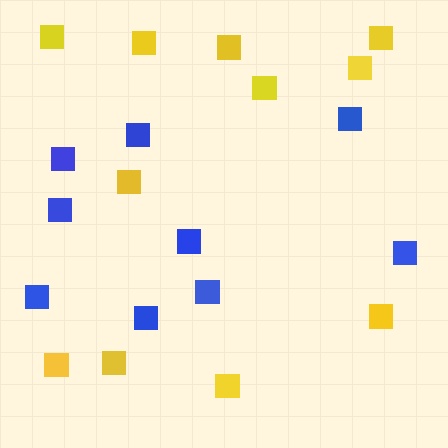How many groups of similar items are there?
There are 2 groups: one group of yellow squares (11) and one group of blue squares (9).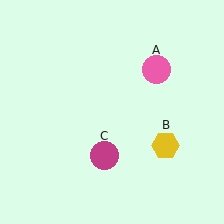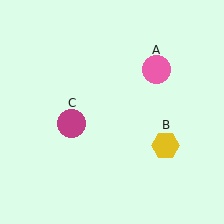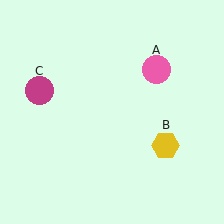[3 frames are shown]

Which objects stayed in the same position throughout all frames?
Pink circle (object A) and yellow hexagon (object B) remained stationary.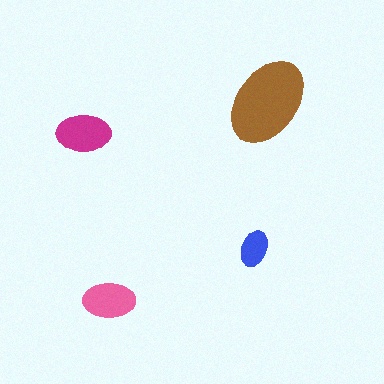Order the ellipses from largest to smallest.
the brown one, the magenta one, the pink one, the blue one.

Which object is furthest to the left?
The magenta ellipse is leftmost.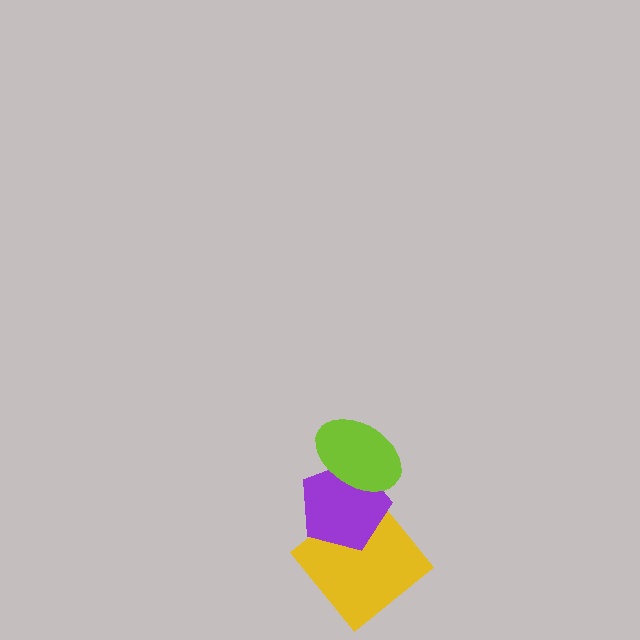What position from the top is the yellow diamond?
The yellow diamond is 3rd from the top.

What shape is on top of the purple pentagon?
The lime ellipse is on top of the purple pentagon.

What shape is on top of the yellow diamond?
The purple pentagon is on top of the yellow diamond.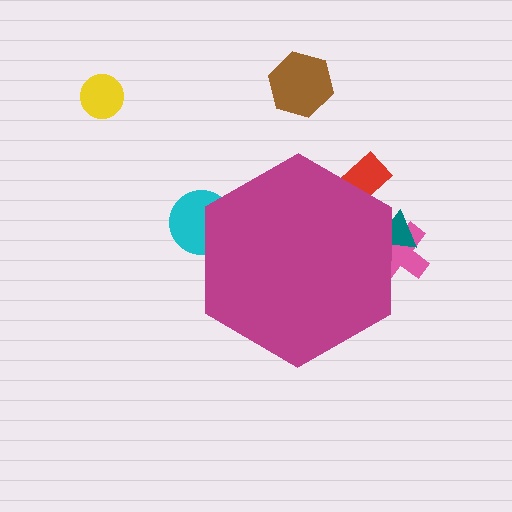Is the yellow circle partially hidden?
No, the yellow circle is fully visible.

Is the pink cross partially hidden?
Yes, the pink cross is partially hidden behind the magenta hexagon.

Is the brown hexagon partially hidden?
No, the brown hexagon is fully visible.